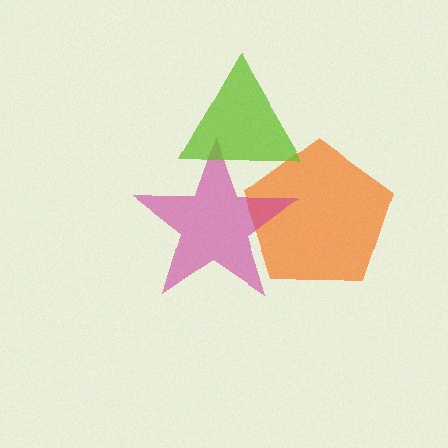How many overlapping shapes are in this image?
There are 3 overlapping shapes in the image.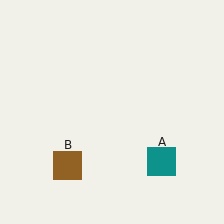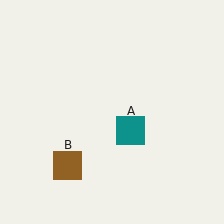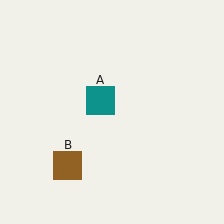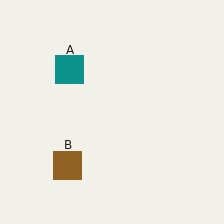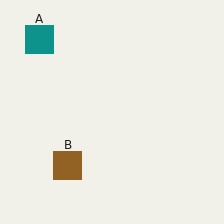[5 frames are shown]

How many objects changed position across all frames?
1 object changed position: teal square (object A).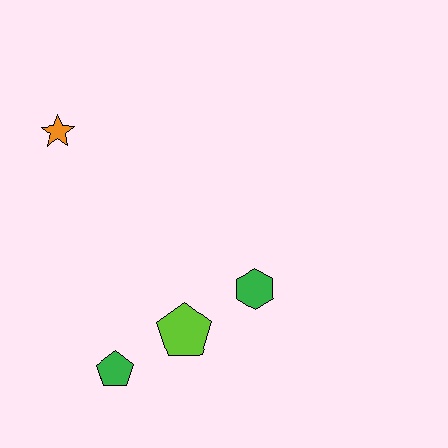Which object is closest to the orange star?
The lime pentagon is closest to the orange star.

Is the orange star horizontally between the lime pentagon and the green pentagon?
No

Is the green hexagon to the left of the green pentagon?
No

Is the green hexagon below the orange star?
Yes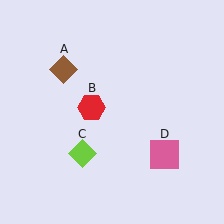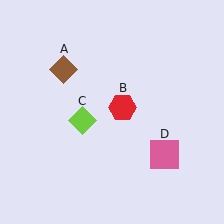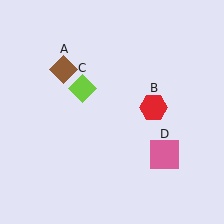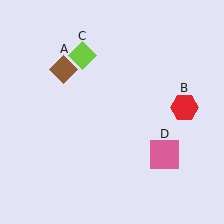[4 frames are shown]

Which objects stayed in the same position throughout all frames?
Brown diamond (object A) and pink square (object D) remained stationary.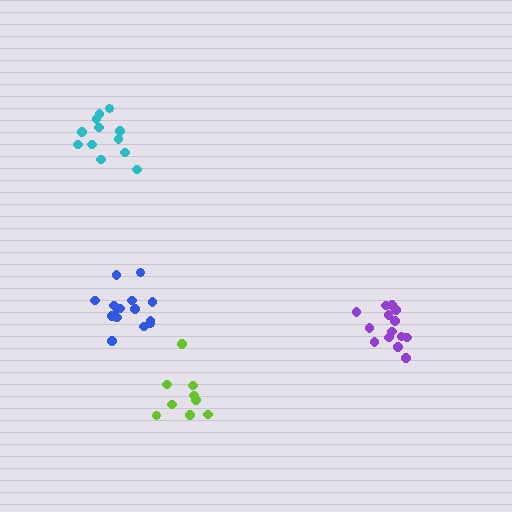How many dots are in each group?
Group 1: 9 dots, Group 2: 14 dots, Group 3: 15 dots, Group 4: 12 dots (50 total).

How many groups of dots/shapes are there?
There are 4 groups.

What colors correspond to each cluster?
The clusters are colored: lime, purple, blue, cyan.